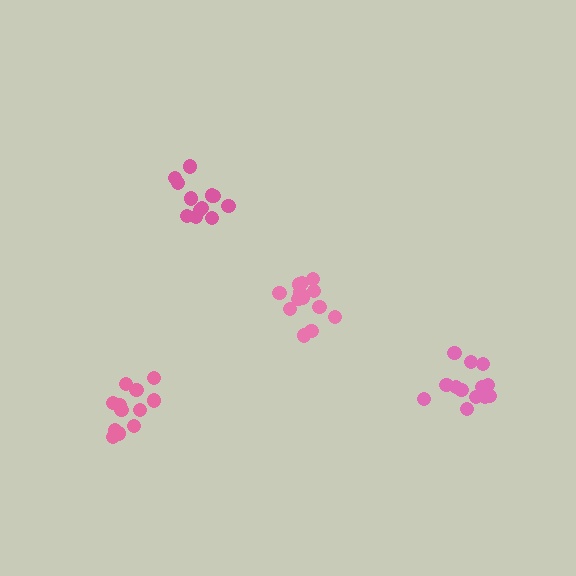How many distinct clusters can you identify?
There are 4 distinct clusters.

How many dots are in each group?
Group 1: 12 dots, Group 2: 12 dots, Group 3: 13 dots, Group 4: 13 dots (50 total).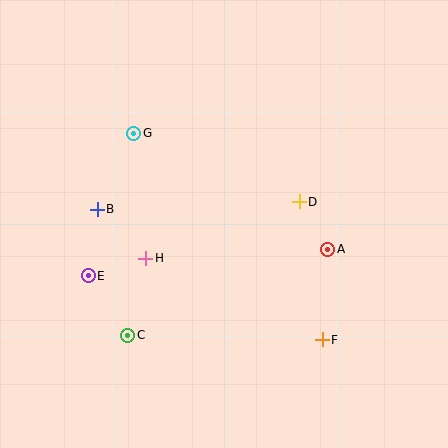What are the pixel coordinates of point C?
Point C is at (128, 335).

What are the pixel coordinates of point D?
Point D is at (299, 202).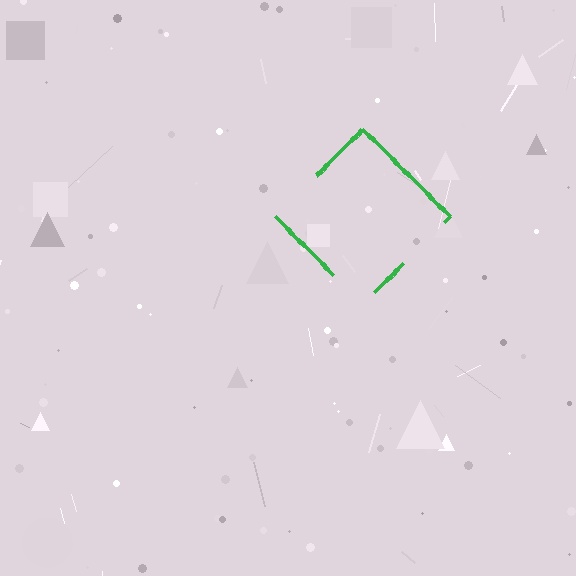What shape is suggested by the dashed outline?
The dashed outline suggests a diamond.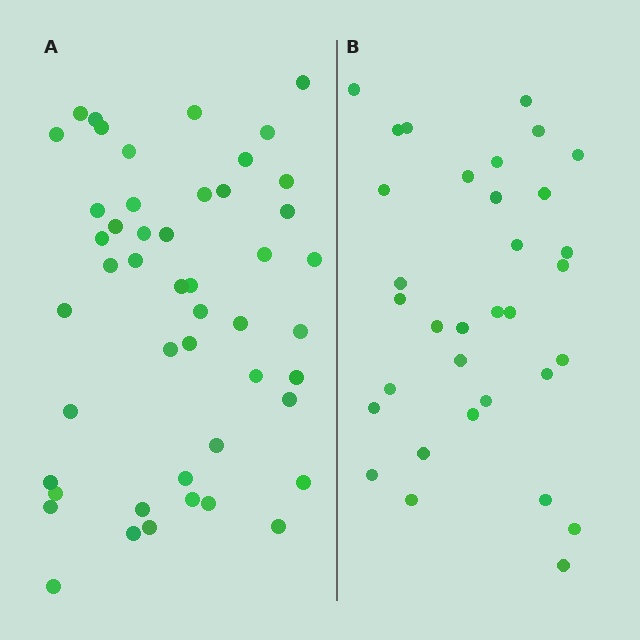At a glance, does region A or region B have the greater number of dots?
Region A (the left region) has more dots.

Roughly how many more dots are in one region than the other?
Region A has approximately 15 more dots than region B.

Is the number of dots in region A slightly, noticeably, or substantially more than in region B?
Region A has substantially more. The ratio is roughly 1.5 to 1.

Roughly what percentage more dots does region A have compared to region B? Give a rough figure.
About 45% more.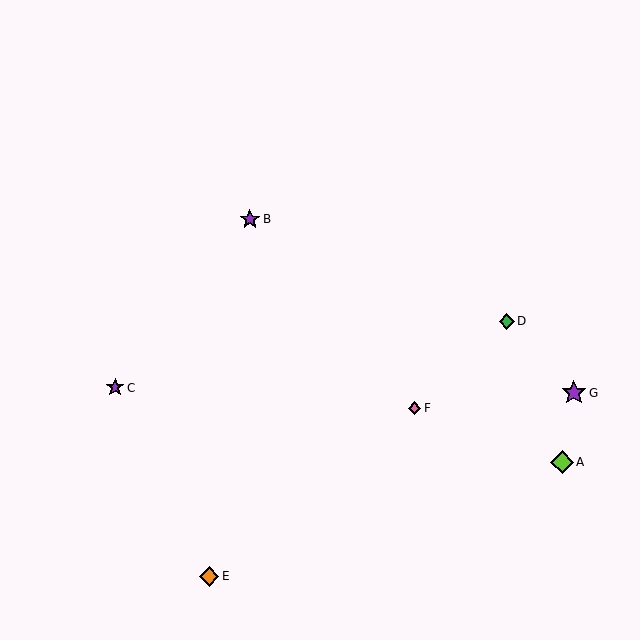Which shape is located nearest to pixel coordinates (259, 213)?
The purple star (labeled B) at (250, 219) is nearest to that location.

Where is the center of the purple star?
The center of the purple star is at (115, 388).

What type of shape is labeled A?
Shape A is a lime diamond.